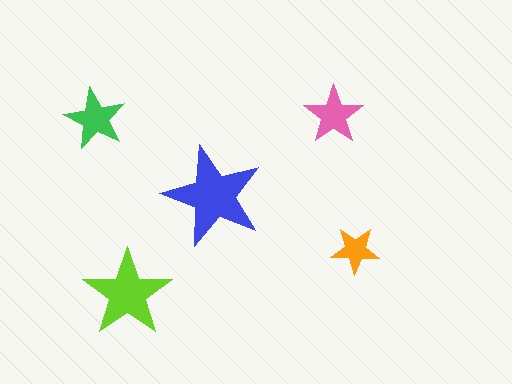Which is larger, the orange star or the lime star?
The lime one.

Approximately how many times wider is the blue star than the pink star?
About 1.5 times wider.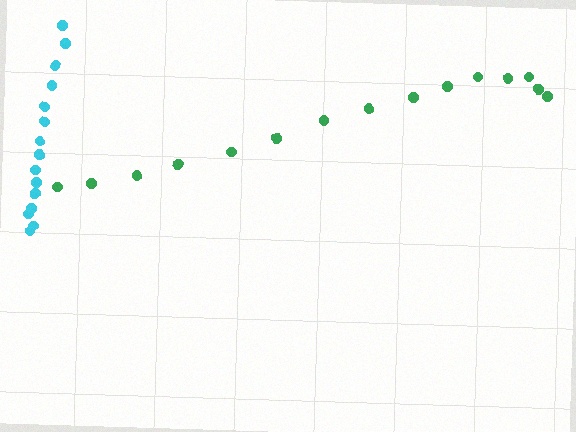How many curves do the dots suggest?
There are 2 distinct paths.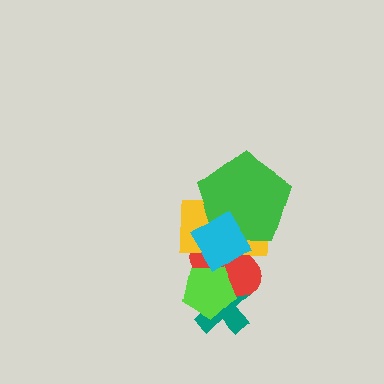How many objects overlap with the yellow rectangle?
3 objects overlap with the yellow rectangle.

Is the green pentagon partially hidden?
Yes, it is partially covered by another shape.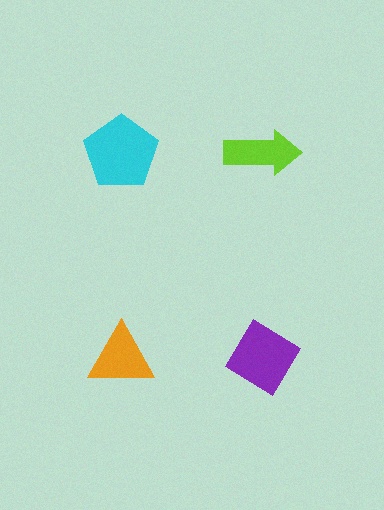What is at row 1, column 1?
A cyan pentagon.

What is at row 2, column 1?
An orange triangle.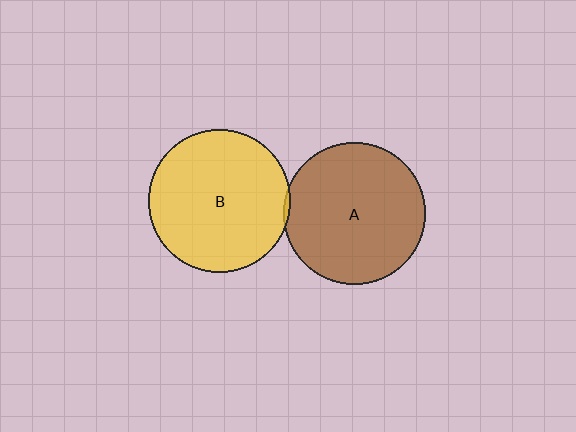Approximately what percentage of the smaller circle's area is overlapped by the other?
Approximately 5%.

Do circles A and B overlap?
Yes.